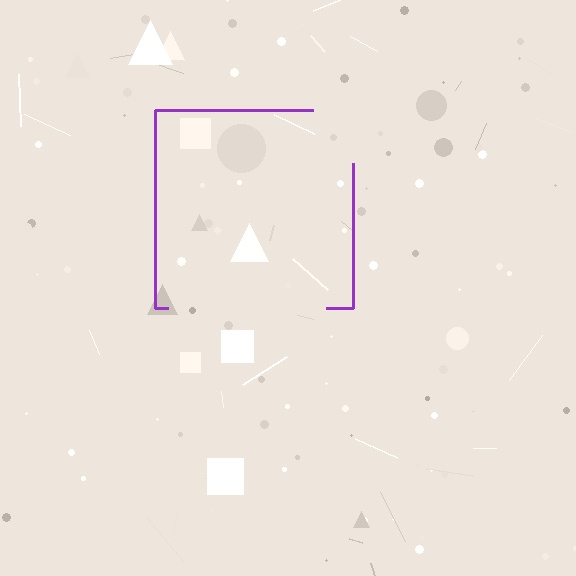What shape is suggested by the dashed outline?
The dashed outline suggests a square.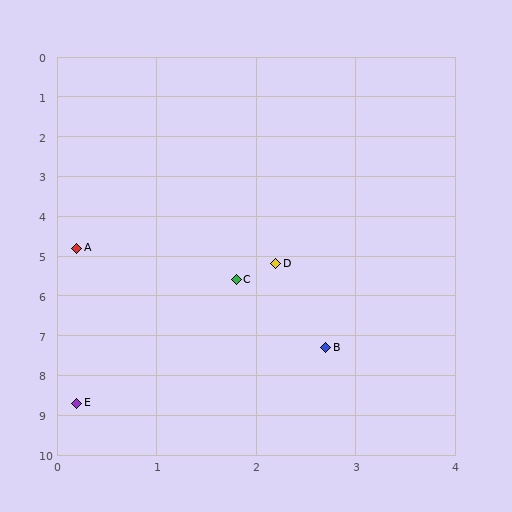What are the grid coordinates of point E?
Point E is at approximately (0.2, 8.7).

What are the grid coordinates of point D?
Point D is at approximately (2.2, 5.2).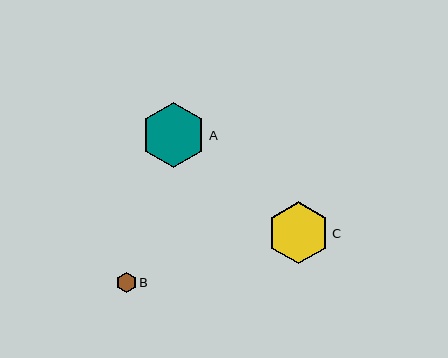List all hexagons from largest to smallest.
From largest to smallest: A, C, B.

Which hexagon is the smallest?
Hexagon B is the smallest with a size of approximately 21 pixels.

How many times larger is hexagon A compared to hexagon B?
Hexagon A is approximately 3.1 times the size of hexagon B.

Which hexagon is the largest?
Hexagon A is the largest with a size of approximately 64 pixels.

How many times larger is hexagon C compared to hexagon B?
Hexagon C is approximately 3.0 times the size of hexagon B.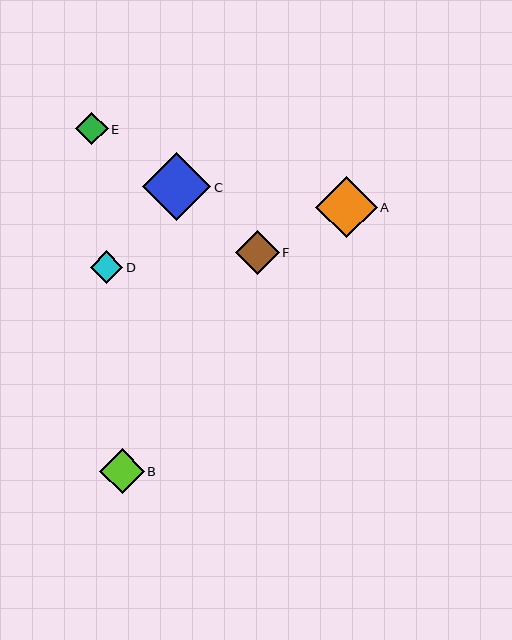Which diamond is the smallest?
Diamond D is the smallest with a size of approximately 33 pixels.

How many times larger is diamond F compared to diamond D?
Diamond F is approximately 1.3 times the size of diamond D.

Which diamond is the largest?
Diamond C is the largest with a size of approximately 68 pixels.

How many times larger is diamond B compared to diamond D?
Diamond B is approximately 1.4 times the size of diamond D.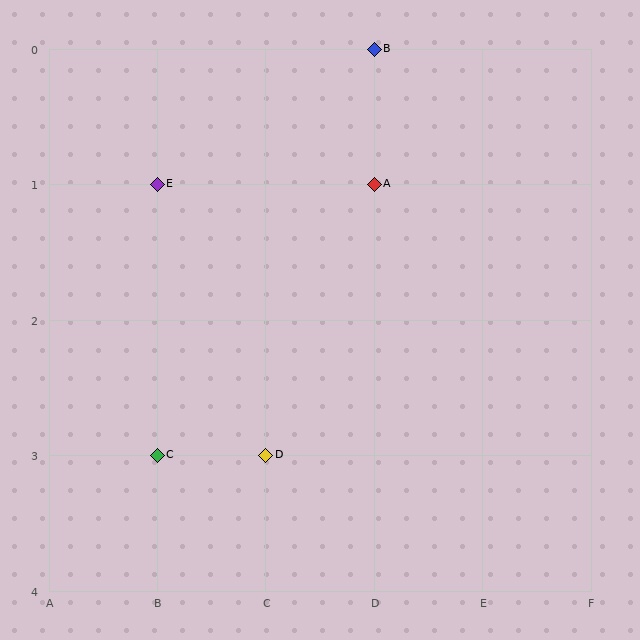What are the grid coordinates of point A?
Point A is at grid coordinates (D, 1).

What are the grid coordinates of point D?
Point D is at grid coordinates (C, 3).